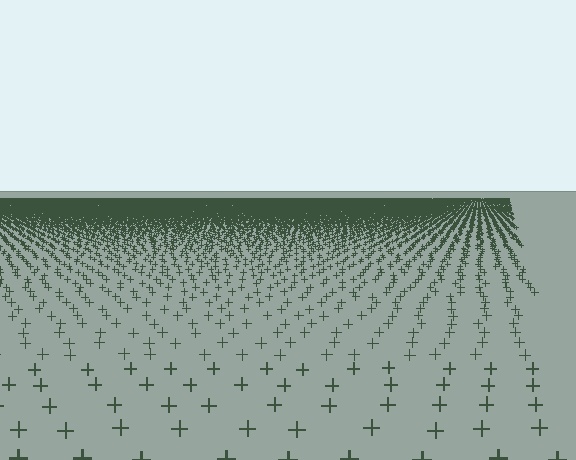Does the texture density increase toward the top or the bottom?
Density increases toward the top.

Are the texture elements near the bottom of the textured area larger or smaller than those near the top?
Larger. Near the bottom, elements are closer to the viewer and appear at a bigger on-screen size.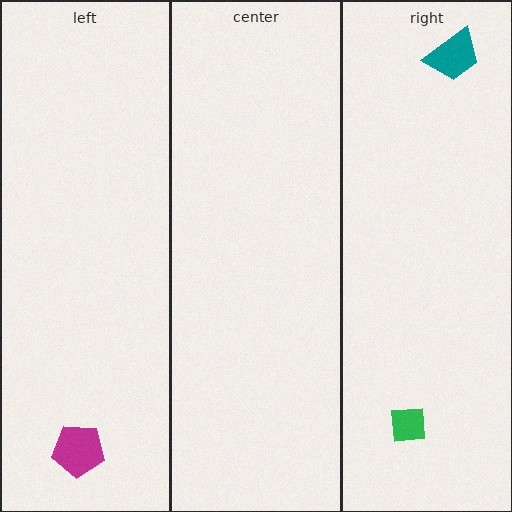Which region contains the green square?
The right region.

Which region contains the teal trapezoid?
The right region.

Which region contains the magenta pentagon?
The left region.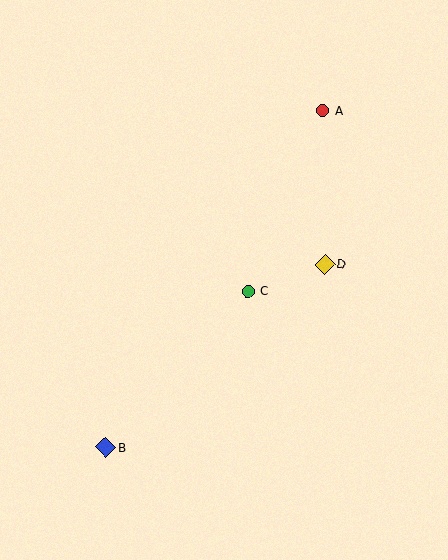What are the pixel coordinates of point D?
Point D is at (325, 264).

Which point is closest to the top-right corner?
Point A is closest to the top-right corner.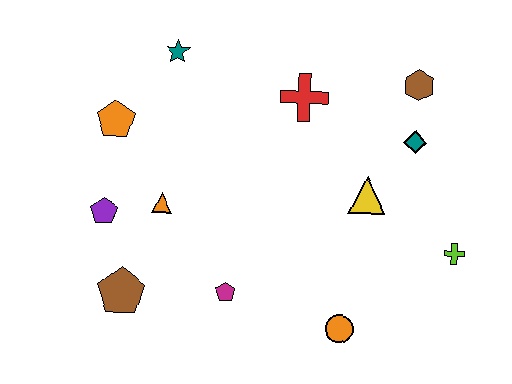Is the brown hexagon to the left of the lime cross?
Yes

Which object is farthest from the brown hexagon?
The brown pentagon is farthest from the brown hexagon.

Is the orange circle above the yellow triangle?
No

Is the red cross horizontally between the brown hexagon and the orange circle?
No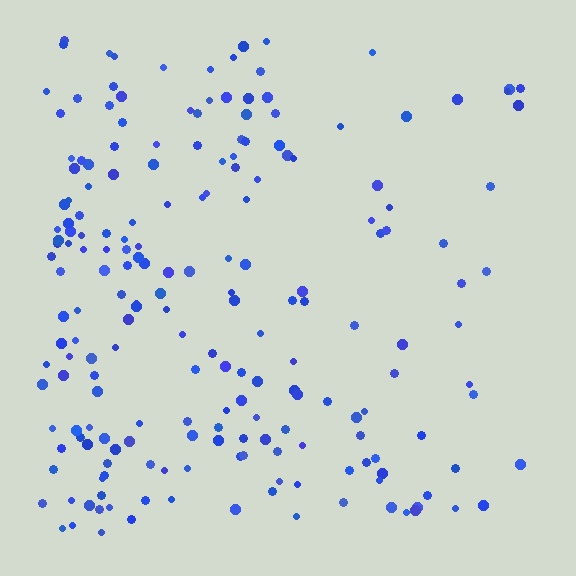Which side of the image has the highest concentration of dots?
The left.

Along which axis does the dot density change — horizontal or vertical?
Horizontal.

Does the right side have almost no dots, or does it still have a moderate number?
Still a moderate number, just noticeably fewer than the left.